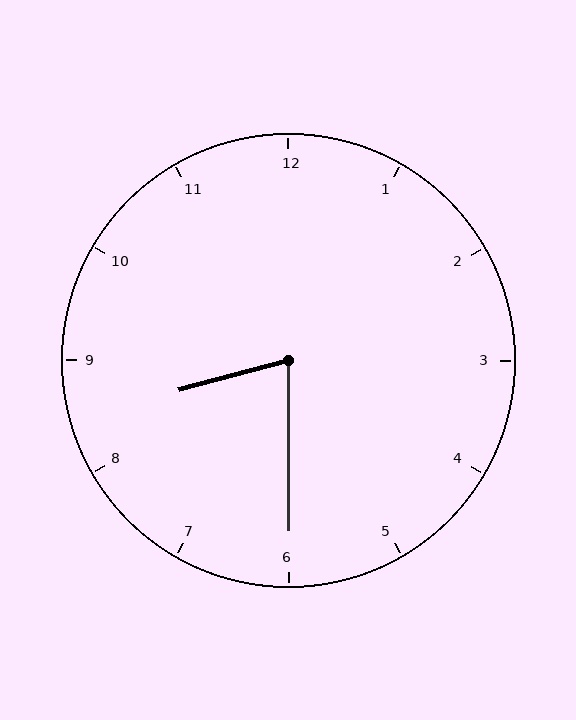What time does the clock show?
8:30.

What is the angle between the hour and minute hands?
Approximately 75 degrees.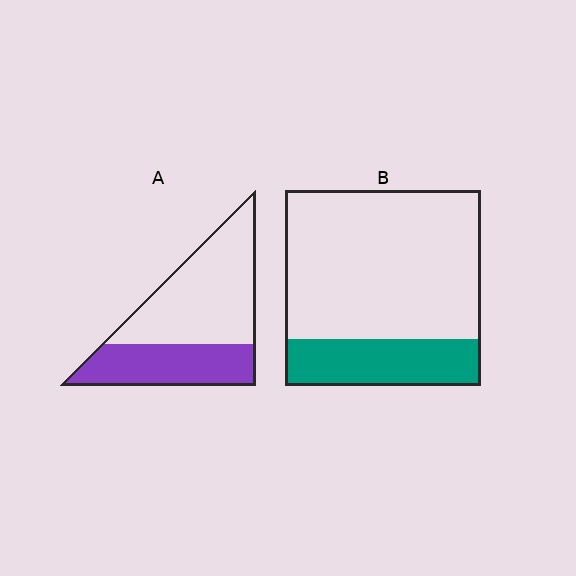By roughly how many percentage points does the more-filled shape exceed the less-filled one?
By roughly 15 percentage points (A over B).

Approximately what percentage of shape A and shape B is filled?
A is approximately 40% and B is approximately 25%.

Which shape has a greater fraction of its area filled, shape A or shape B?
Shape A.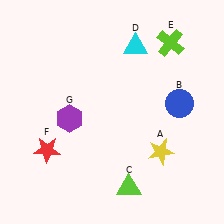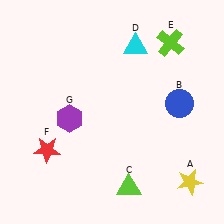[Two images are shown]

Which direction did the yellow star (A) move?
The yellow star (A) moved down.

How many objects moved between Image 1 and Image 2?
1 object moved between the two images.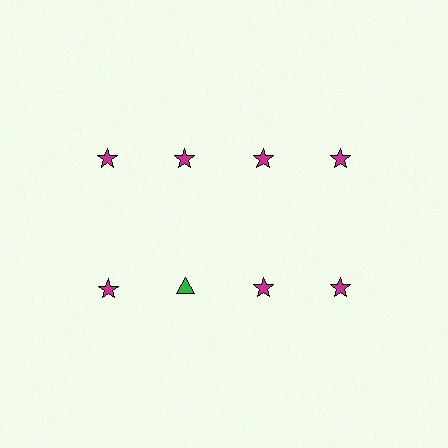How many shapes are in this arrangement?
There are 8 shapes arranged in a grid pattern.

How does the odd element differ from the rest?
It differs in both color (green instead of magenta) and shape (triangle instead of star).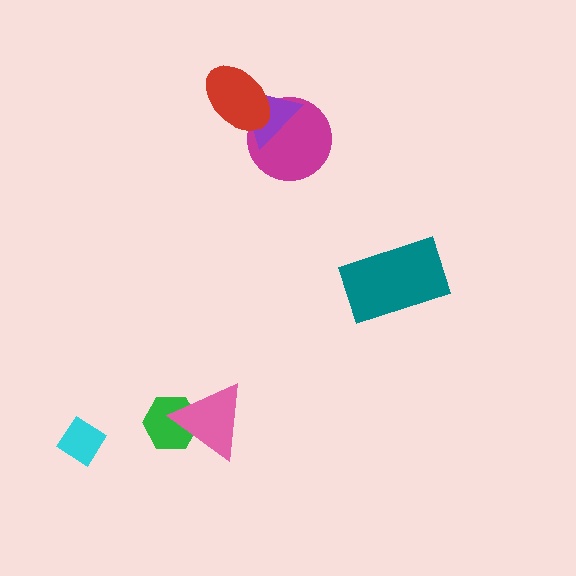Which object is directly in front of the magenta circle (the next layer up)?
The purple triangle is directly in front of the magenta circle.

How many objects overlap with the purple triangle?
2 objects overlap with the purple triangle.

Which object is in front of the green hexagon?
The pink triangle is in front of the green hexagon.